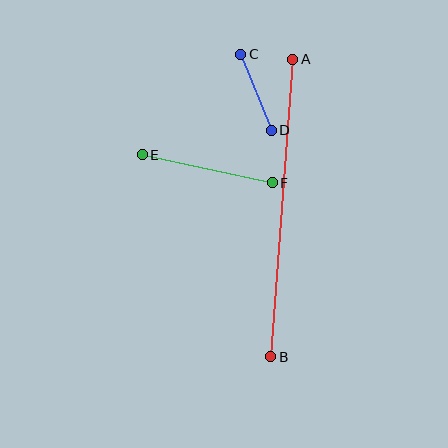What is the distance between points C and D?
The distance is approximately 82 pixels.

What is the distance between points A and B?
The distance is approximately 298 pixels.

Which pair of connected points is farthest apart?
Points A and B are farthest apart.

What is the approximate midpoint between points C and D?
The midpoint is at approximately (256, 92) pixels.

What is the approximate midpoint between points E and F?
The midpoint is at approximately (207, 169) pixels.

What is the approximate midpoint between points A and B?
The midpoint is at approximately (282, 208) pixels.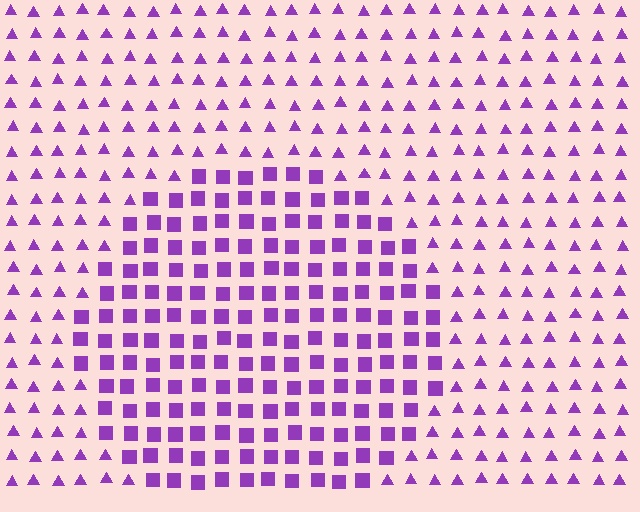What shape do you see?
I see a circle.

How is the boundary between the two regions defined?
The boundary is defined by a change in element shape: squares inside vs. triangles outside. All elements share the same color and spacing.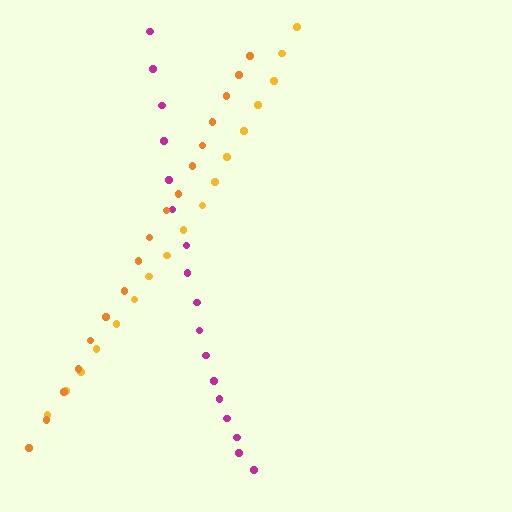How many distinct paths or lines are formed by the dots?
There are 3 distinct paths.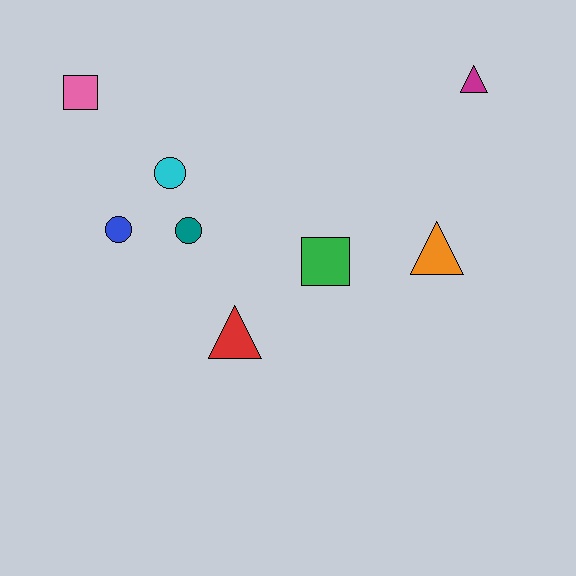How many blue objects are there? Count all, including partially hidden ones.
There is 1 blue object.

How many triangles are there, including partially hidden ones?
There are 3 triangles.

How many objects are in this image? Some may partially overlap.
There are 8 objects.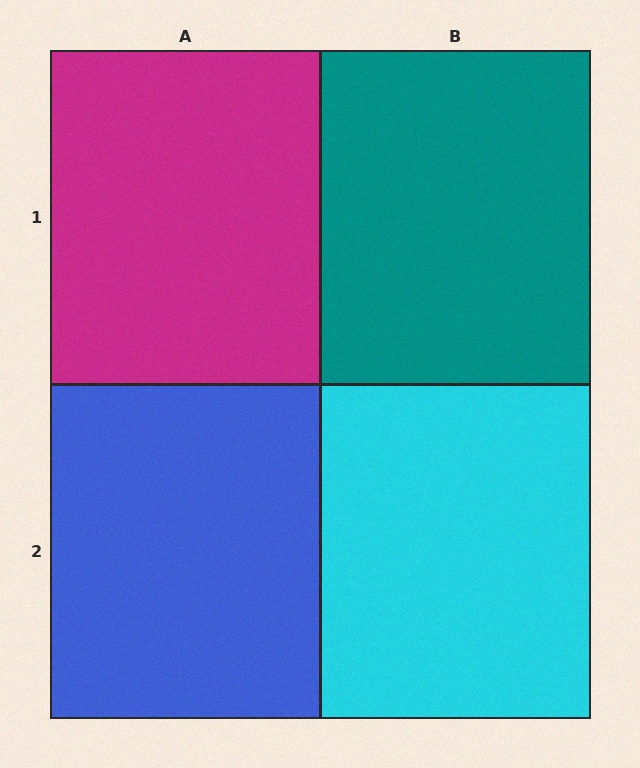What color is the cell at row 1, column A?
Magenta.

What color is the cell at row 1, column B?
Teal.